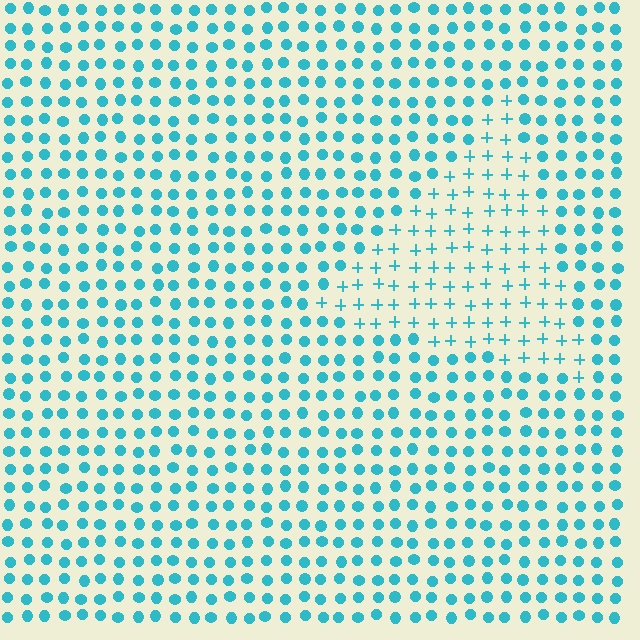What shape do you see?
I see a triangle.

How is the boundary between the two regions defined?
The boundary is defined by a change in element shape: plus signs inside vs. circles outside. All elements share the same color and spacing.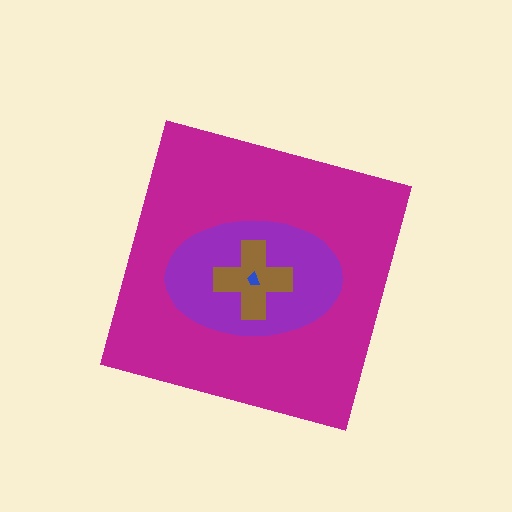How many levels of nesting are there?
4.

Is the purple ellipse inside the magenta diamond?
Yes.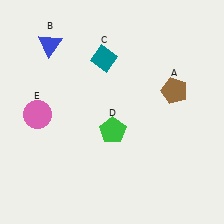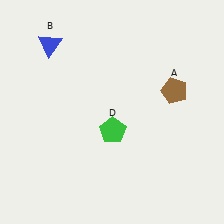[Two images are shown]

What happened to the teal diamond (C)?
The teal diamond (C) was removed in Image 2. It was in the top-left area of Image 1.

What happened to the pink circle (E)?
The pink circle (E) was removed in Image 2. It was in the bottom-left area of Image 1.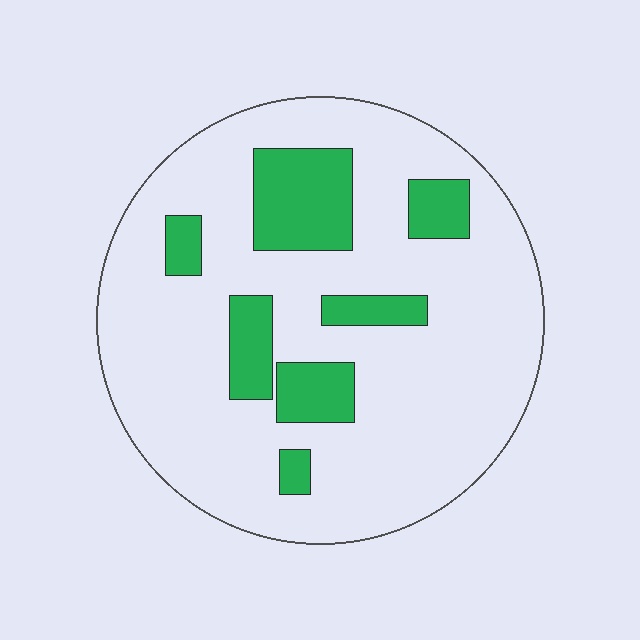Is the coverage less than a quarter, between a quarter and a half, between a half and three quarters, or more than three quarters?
Less than a quarter.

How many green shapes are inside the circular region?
7.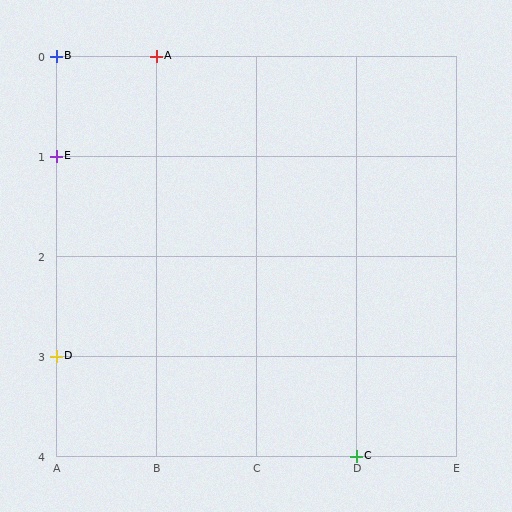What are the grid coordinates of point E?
Point E is at grid coordinates (A, 1).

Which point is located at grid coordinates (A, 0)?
Point B is at (A, 0).